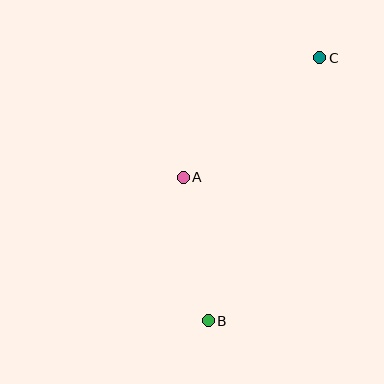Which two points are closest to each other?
Points A and B are closest to each other.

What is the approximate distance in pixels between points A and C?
The distance between A and C is approximately 181 pixels.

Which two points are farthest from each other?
Points B and C are farthest from each other.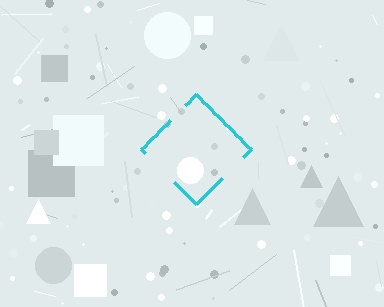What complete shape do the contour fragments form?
The contour fragments form a diamond.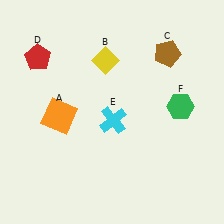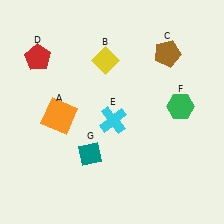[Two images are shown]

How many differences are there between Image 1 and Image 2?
There is 1 difference between the two images.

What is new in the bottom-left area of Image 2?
A teal diamond (G) was added in the bottom-left area of Image 2.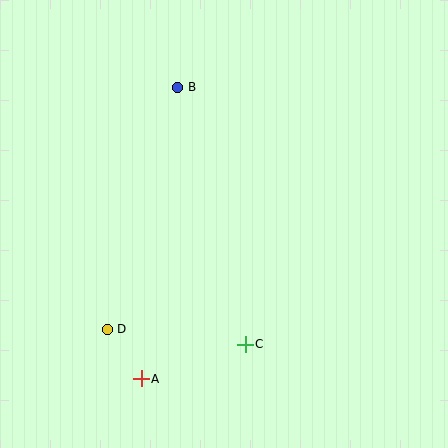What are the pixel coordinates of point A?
Point A is at (141, 379).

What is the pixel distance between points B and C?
The distance between B and C is 266 pixels.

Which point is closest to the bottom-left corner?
Point A is closest to the bottom-left corner.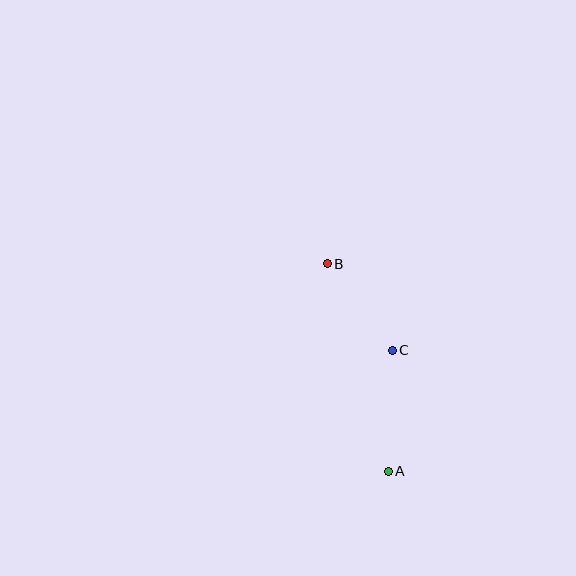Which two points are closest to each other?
Points B and C are closest to each other.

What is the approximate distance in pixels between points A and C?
The distance between A and C is approximately 121 pixels.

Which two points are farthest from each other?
Points A and B are farthest from each other.